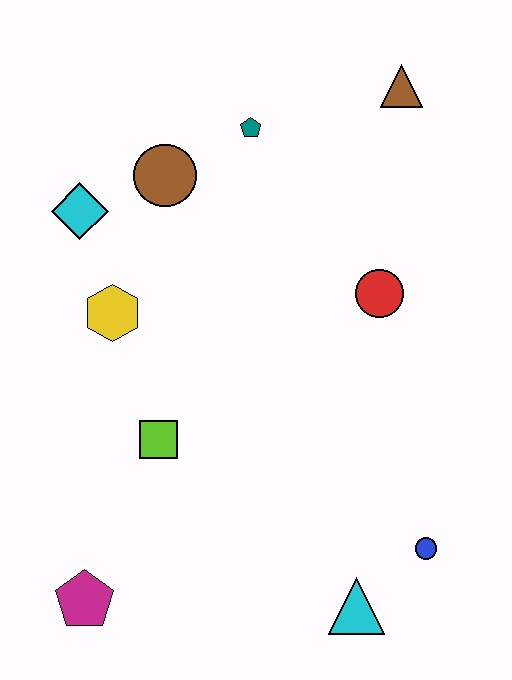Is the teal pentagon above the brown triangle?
No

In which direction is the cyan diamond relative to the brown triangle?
The cyan diamond is to the left of the brown triangle.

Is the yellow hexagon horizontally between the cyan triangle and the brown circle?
No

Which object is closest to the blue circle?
The cyan triangle is closest to the blue circle.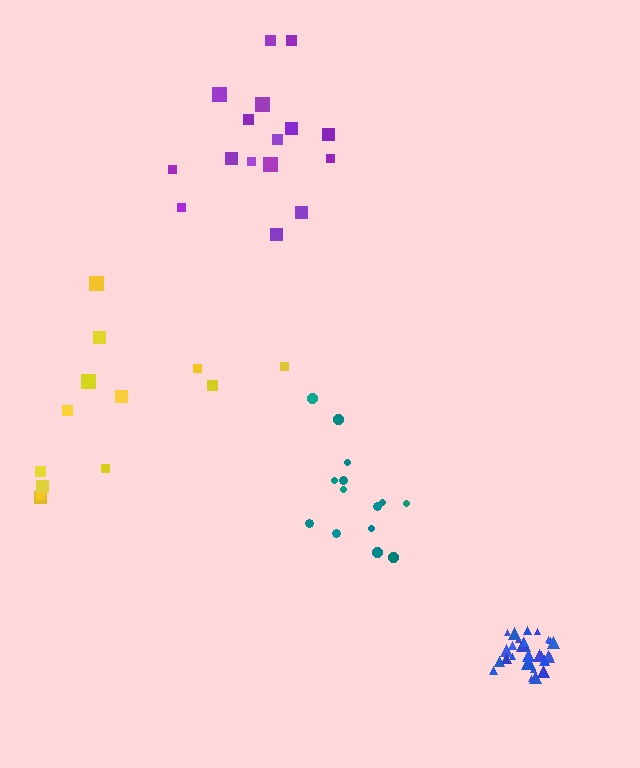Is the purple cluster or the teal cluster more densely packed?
Teal.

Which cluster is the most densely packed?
Blue.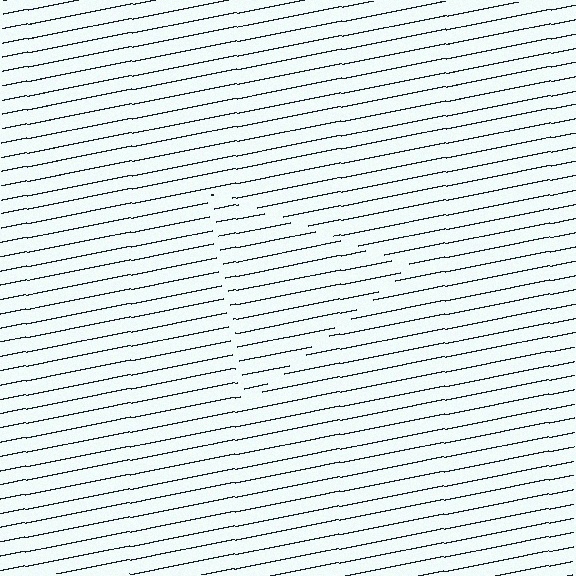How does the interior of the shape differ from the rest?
The interior of the shape contains the same grating, shifted by half a period — the contour is defined by the phase discontinuity where line-ends from the inner and outer gratings abut.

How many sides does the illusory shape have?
3 sides — the line-ends trace a triangle.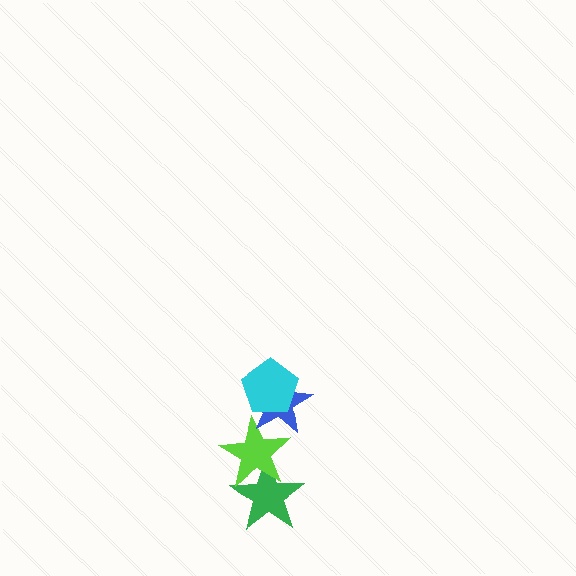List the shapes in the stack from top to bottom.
From top to bottom: the cyan pentagon, the blue star, the lime star, the green star.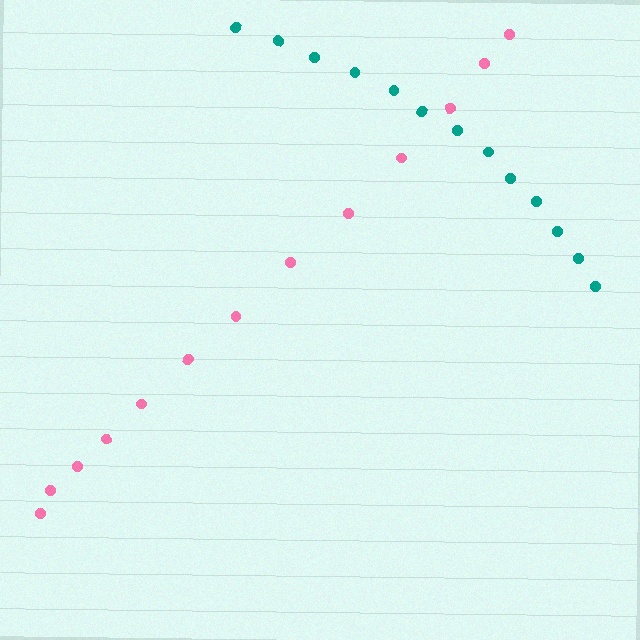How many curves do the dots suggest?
There are 2 distinct paths.